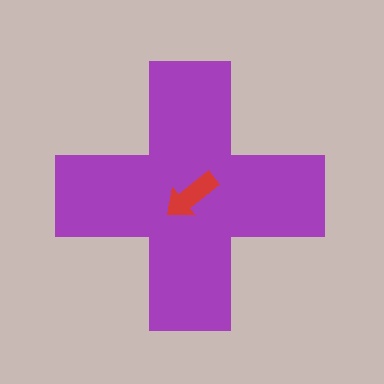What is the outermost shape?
The purple cross.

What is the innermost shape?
The red arrow.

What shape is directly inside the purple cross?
The red arrow.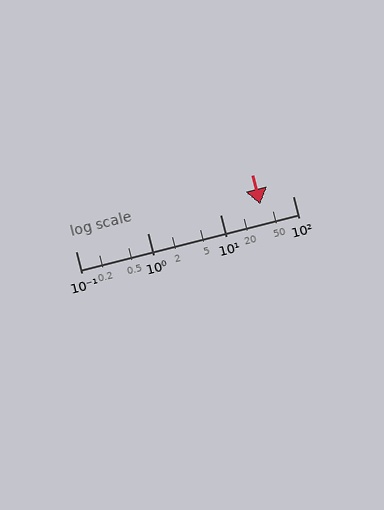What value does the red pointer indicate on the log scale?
The pointer indicates approximately 36.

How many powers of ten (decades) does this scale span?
The scale spans 3 decades, from 0.1 to 100.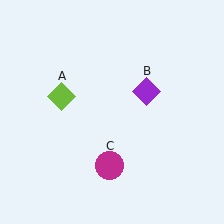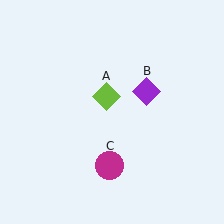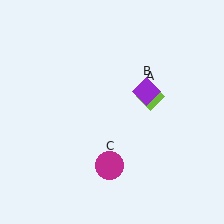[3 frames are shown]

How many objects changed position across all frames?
1 object changed position: lime diamond (object A).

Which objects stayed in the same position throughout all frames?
Purple diamond (object B) and magenta circle (object C) remained stationary.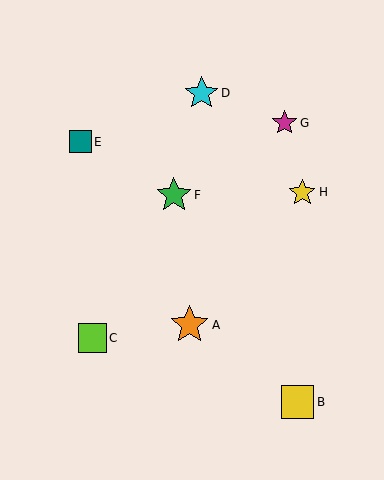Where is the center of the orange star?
The center of the orange star is at (190, 325).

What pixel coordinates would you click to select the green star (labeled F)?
Click at (174, 195) to select the green star F.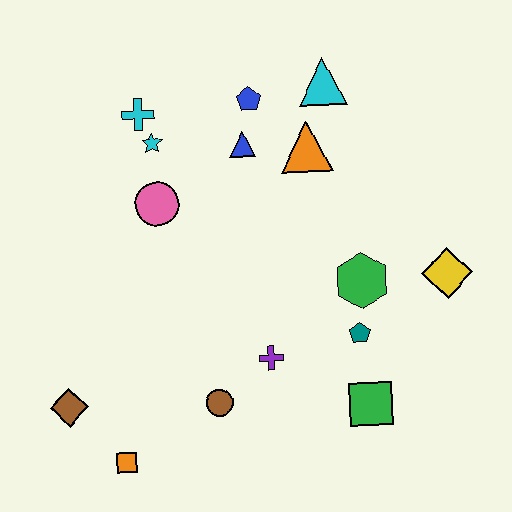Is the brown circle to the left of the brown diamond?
No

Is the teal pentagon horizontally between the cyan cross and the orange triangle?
No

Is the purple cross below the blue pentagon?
Yes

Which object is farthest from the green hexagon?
The brown diamond is farthest from the green hexagon.